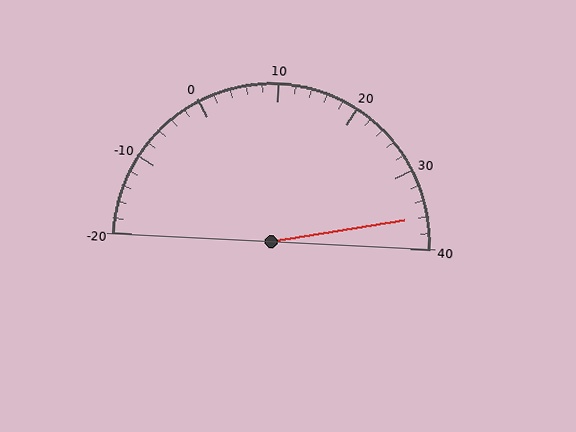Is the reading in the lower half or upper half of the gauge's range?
The reading is in the upper half of the range (-20 to 40).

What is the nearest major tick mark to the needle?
The nearest major tick mark is 40.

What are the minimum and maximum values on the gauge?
The gauge ranges from -20 to 40.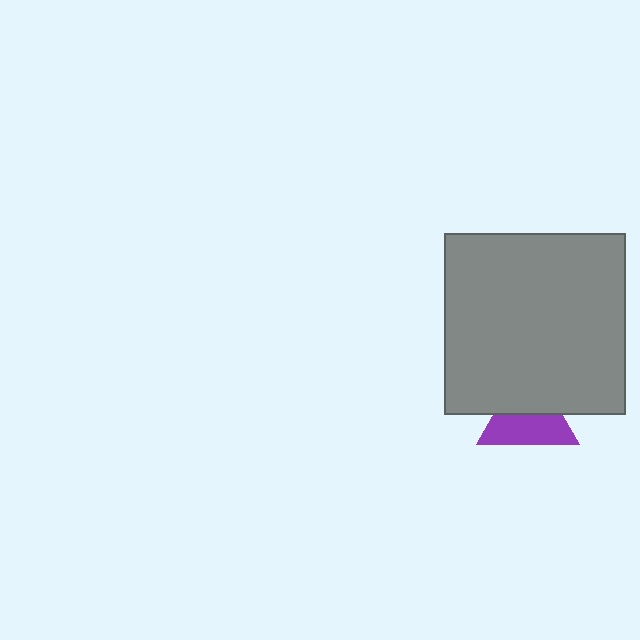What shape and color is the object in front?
The object in front is a gray square.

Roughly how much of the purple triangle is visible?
About half of it is visible (roughly 55%).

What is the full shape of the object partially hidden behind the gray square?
The partially hidden object is a purple triangle.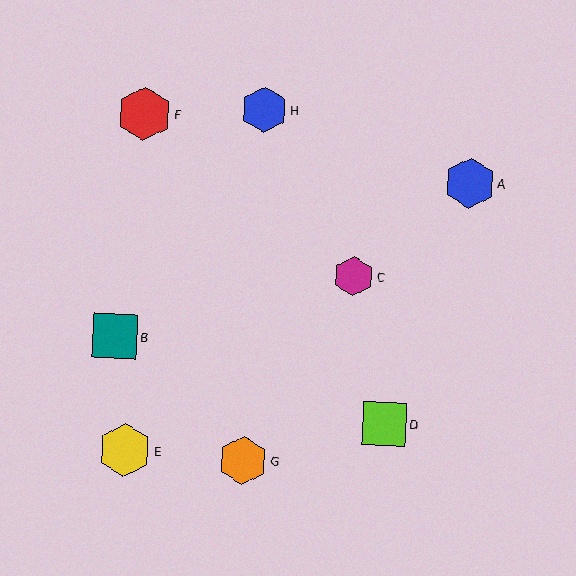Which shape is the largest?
The red hexagon (labeled F) is the largest.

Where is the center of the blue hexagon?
The center of the blue hexagon is at (470, 183).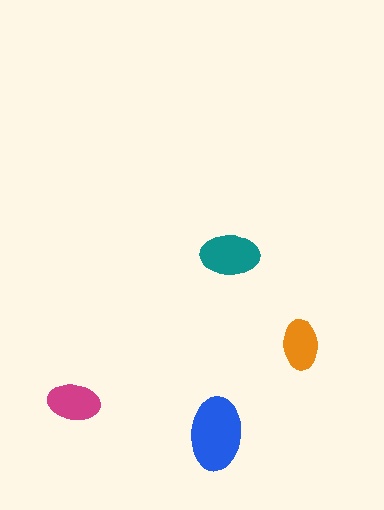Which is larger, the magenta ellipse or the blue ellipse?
The blue one.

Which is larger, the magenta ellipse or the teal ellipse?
The teal one.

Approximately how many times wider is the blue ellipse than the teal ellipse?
About 1.5 times wider.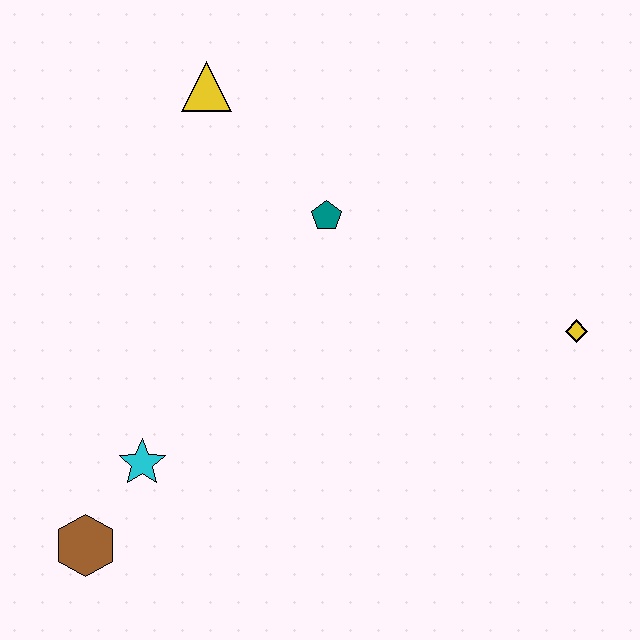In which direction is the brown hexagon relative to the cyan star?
The brown hexagon is below the cyan star.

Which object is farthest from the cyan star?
The yellow diamond is farthest from the cyan star.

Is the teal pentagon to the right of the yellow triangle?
Yes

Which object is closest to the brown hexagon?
The cyan star is closest to the brown hexagon.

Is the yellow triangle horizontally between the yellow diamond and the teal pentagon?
No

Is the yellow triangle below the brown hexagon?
No